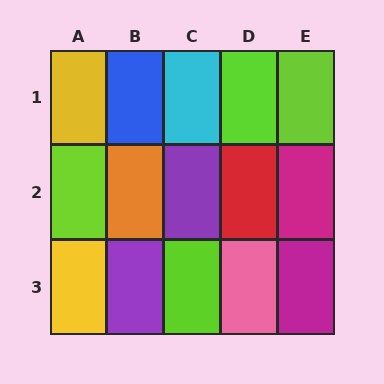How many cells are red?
1 cell is red.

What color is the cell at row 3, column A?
Yellow.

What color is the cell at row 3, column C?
Lime.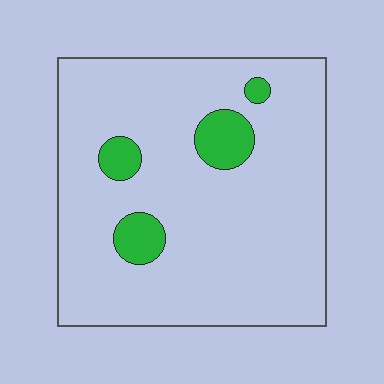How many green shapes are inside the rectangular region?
4.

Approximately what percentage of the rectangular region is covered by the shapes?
Approximately 10%.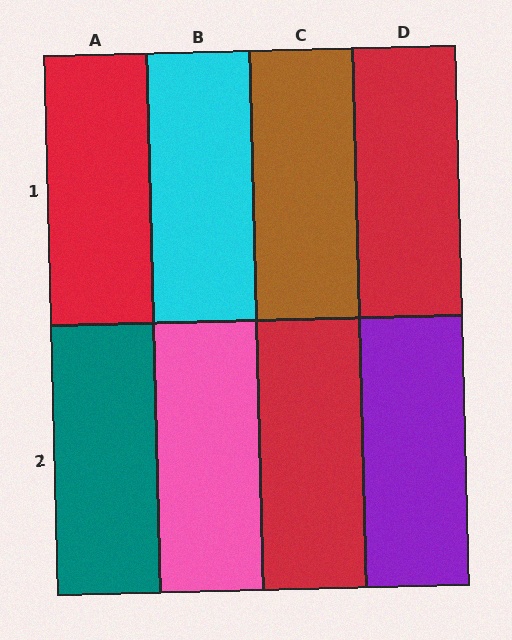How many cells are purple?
1 cell is purple.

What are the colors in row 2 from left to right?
Teal, pink, red, purple.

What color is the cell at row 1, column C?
Brown.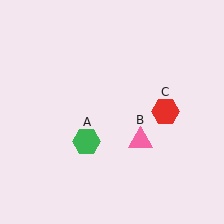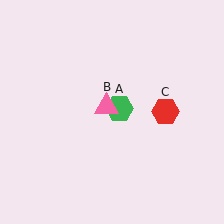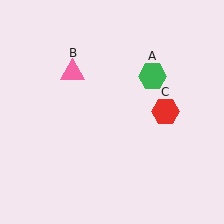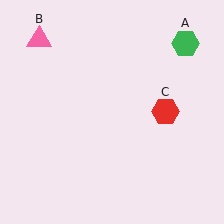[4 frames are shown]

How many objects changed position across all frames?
2 objects changed position: green hexagon (object A), pink triangle (object B).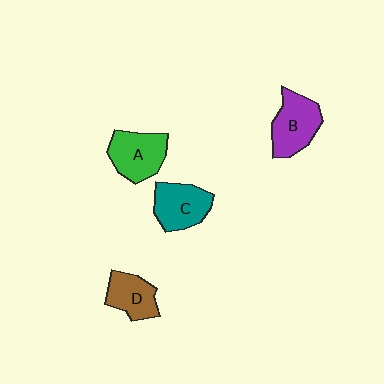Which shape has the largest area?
Shape B (purple).